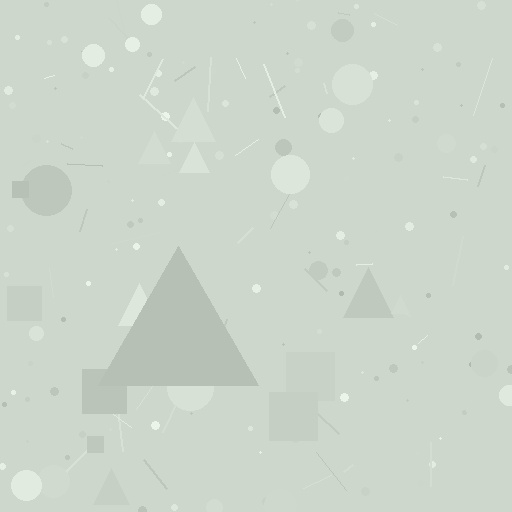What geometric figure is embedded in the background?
A triangle is embedded in the background.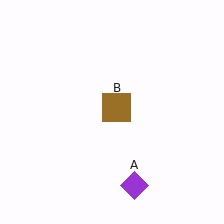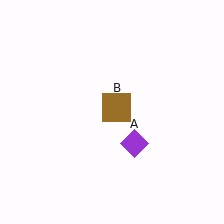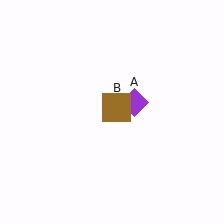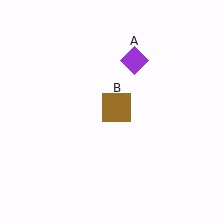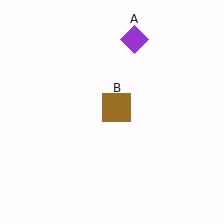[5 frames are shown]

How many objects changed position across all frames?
1 object changed position: purple diamond (object A).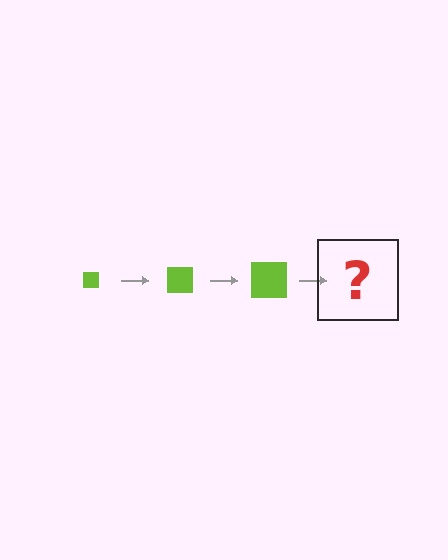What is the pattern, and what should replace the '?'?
The pattern is that the square gets progressively larger each step. The '?' should be a lime square, larger than the previous one.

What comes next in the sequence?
The next element should be a lime square, larger than the previous one.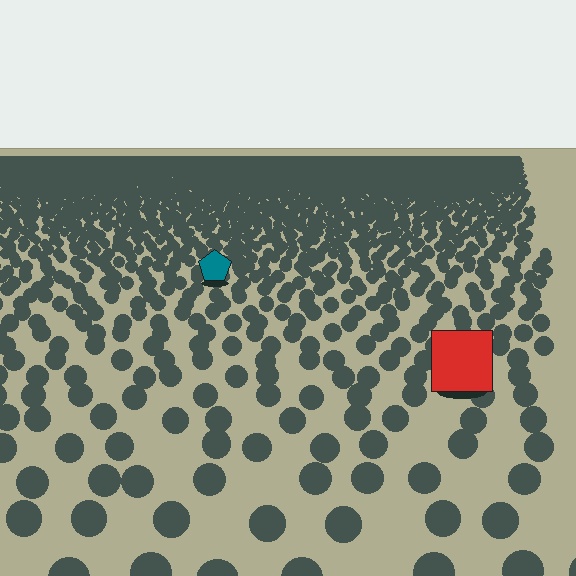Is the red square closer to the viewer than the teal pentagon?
Yes. The red square is closer — you can tell from the texture gradient: the ground texture is coarser near it.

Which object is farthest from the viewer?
The teal pentagon is farthest from the viewer. It appears smaller and the ground texture around it is denser.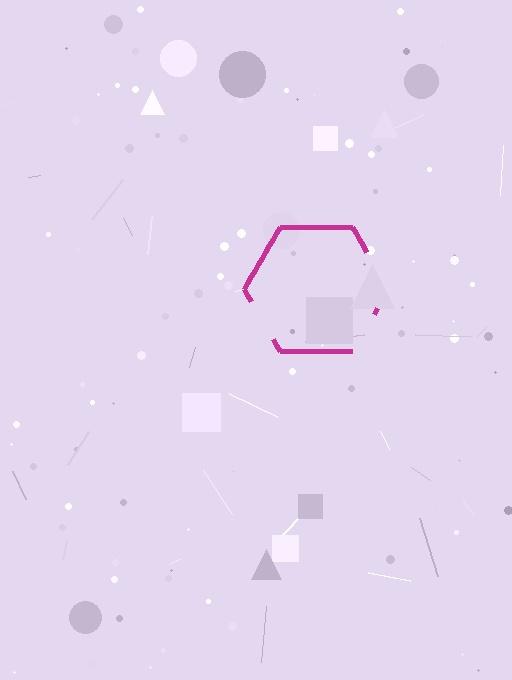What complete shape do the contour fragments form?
The contour fragments form a hexagon.